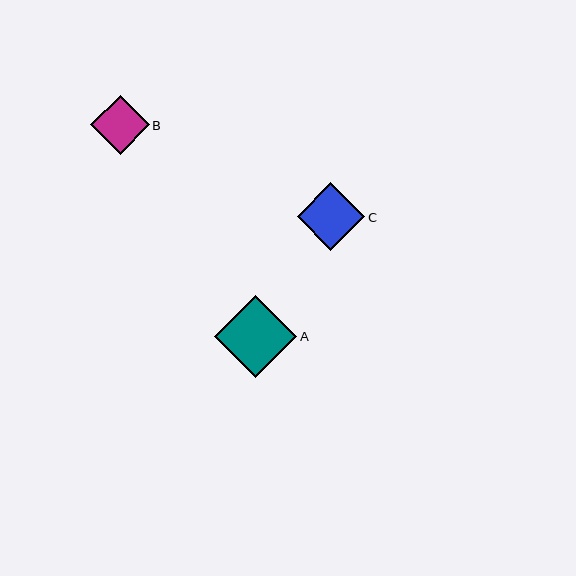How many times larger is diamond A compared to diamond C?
Diamond A is approximately 1.2 times the size of diamond C.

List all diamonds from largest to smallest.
From largest to smallest: A, C, B.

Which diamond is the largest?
Diamond A is the largest with a size of approximately 83 pixels.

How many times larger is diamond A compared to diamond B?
Diamond A is approximately 1.4 times the size of diamond B.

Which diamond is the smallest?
Diamond B is the smallest with a size of approximately 59 pixels.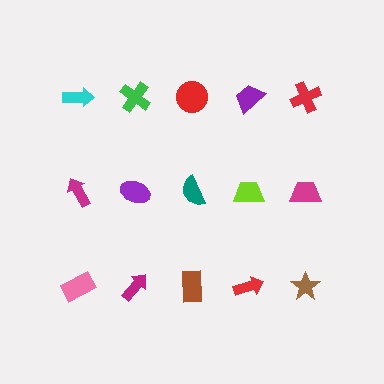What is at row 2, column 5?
A magenta trapezoid.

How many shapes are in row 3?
5 shapes.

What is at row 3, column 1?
A pink rectangle.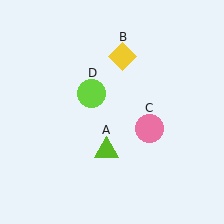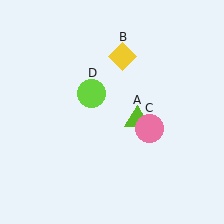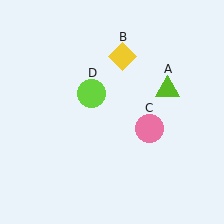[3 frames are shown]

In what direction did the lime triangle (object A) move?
The lime triangle (object A) moved up and to the right.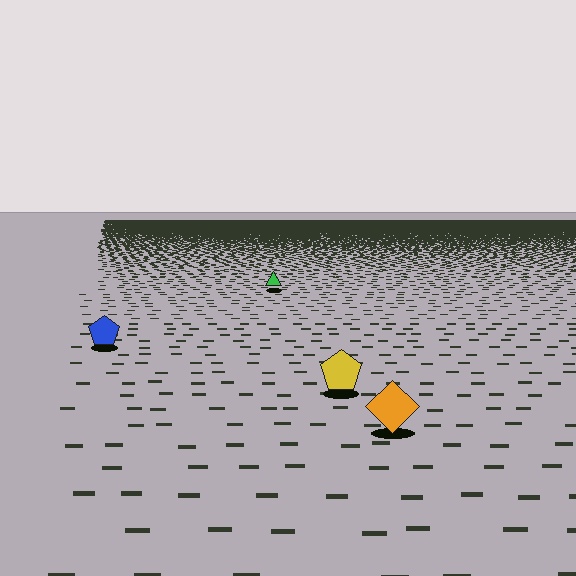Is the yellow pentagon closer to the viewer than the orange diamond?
No. The orange diamond is closer — you can tell from the texture gradient: the ground texture is coarser near it.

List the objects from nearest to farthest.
From nearest to farthest: the orange diamond, the yellow pentagon, the blue pentagon, the green triangle.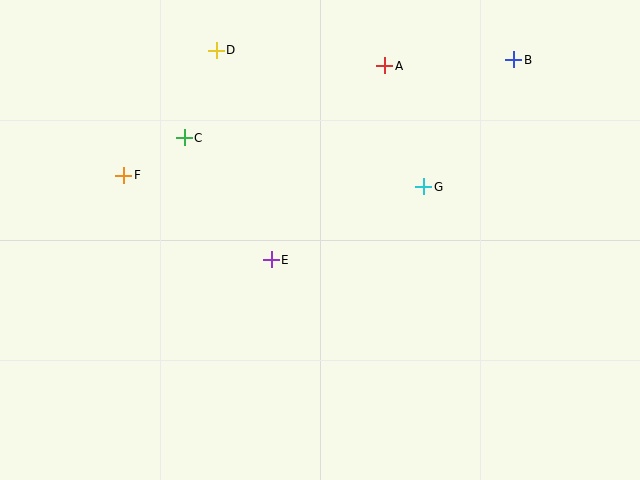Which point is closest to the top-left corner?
Point F is closest to the top-left corner.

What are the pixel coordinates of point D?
Point D is at (216, 50).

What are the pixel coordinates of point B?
Point B is at (514, 60).